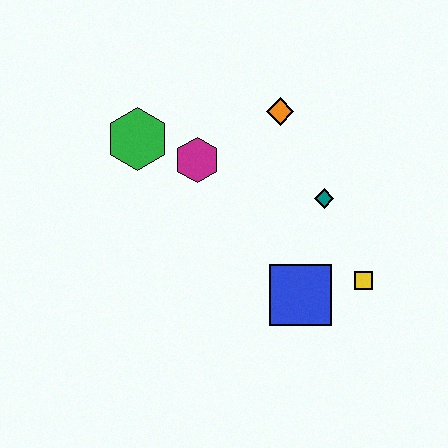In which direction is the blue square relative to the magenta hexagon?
The blue square is below the magenta hexagon.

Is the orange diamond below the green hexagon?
No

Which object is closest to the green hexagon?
The magenta hexagon is closest to the green hexagon.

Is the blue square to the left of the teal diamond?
Yes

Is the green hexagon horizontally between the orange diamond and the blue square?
No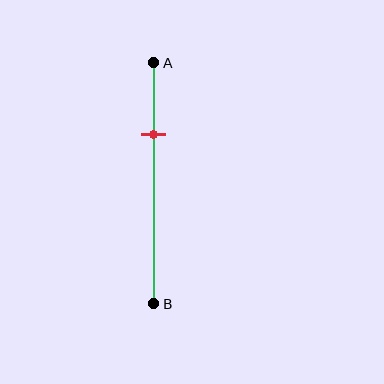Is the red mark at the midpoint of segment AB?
No, the mark is at about 30% from A, not at the 50% midpoint.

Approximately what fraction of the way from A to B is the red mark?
The red mark is approximately 30% of the way from A to B.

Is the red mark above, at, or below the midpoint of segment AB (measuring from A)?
The red mark is above the midpoint of segment AB.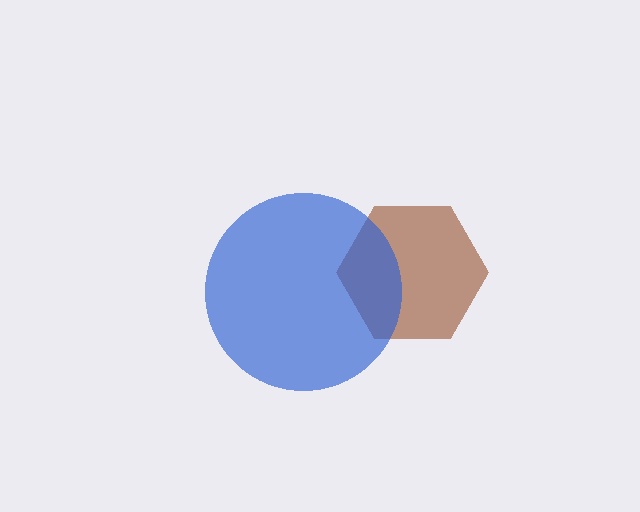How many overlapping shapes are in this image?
There are 2 overlapping shapes in the image.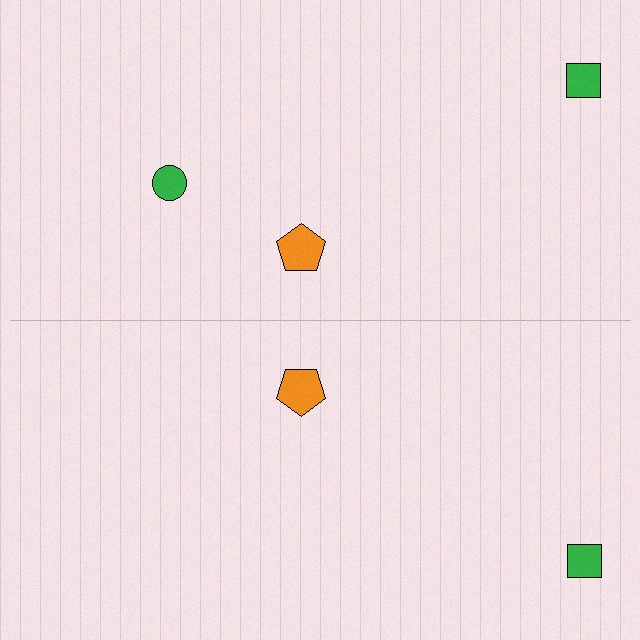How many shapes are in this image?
There are 5 shapes in this image.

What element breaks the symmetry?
A green circle is missing from the bottom side.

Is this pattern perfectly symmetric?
No, the pattern is not perfectly symmetric. A green circle is missing from the bottom side.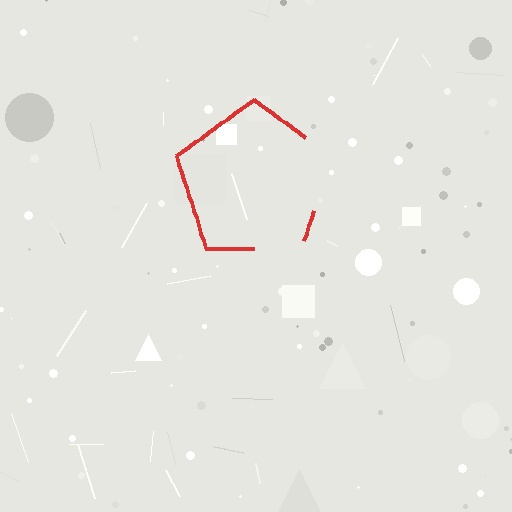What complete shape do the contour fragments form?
The contour fragments form a pentagon.